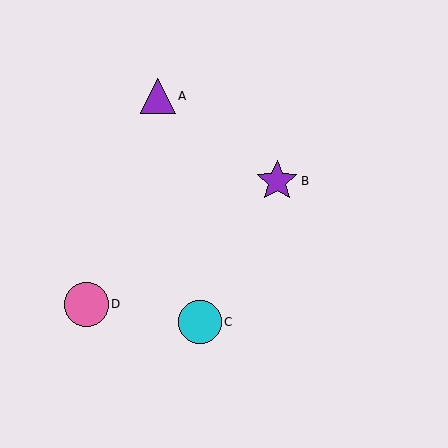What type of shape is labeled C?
Shape C is a cyan circle.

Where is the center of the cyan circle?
The center of the cyan circle is at (200, 322).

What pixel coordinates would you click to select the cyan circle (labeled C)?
Click at (200, 322) to select the cyan circle C.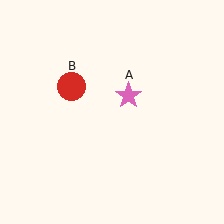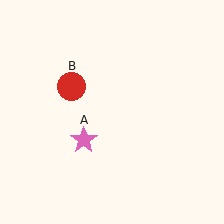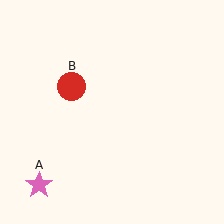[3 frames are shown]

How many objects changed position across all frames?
1 object changed position: pink star (object A).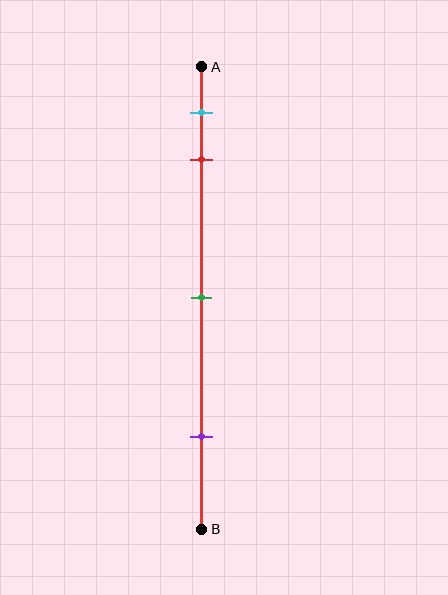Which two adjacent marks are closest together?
The cyan and red marks are the closest adjacent pair.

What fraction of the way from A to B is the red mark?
The red mark is approximately 20% (0.2) of the way from A to B.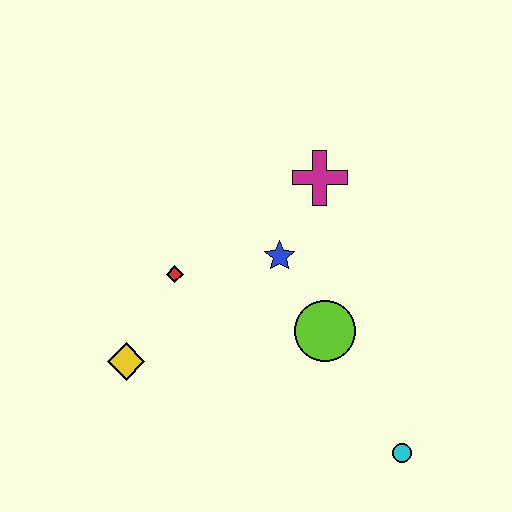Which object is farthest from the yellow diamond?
The cyan circle is farthest from the yellow diamond.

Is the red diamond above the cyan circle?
Yes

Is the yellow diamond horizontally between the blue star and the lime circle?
No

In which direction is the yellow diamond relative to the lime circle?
The yellow diamond is to the left of the lime circle.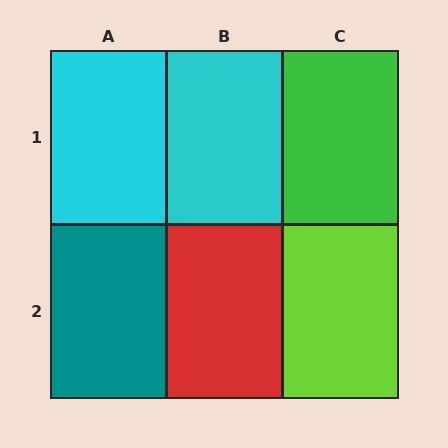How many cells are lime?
1 cell is lime.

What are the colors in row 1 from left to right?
Cyan, cyan, green.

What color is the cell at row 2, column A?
Teal.